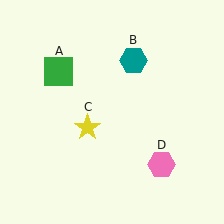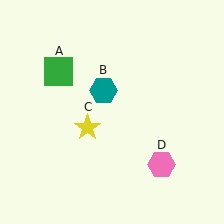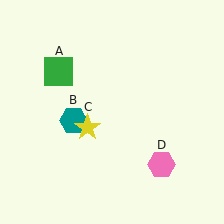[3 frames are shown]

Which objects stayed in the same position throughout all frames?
Green square (object A) and yellow star (object C) and pink hexagon (object D) remained stationary.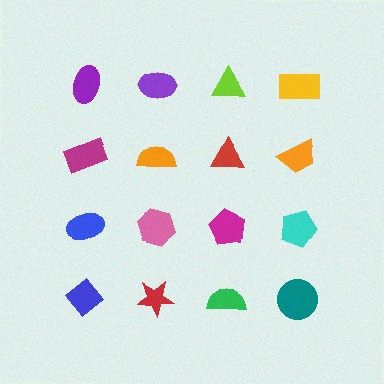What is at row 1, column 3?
A lime triangle.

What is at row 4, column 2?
A red star.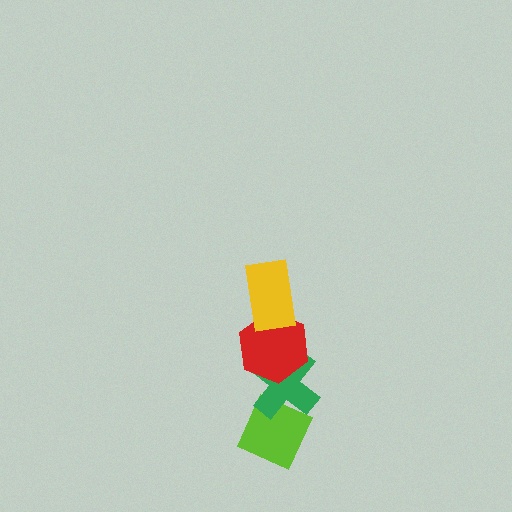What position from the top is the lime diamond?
The lime diamond is 4th from the top.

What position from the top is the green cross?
The green cross is 3rd from the top.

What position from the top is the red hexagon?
The red hexagon is 2nd from the top.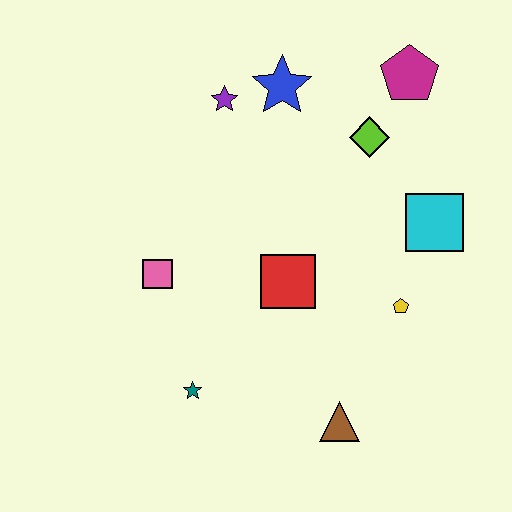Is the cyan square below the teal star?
No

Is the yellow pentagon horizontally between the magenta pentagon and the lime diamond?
Yes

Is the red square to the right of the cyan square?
No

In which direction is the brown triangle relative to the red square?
The brown triangle is below the red square.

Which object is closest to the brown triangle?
The yellow pentagon is closest to the brown triangle.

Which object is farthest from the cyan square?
The teal star is farthest from the cyan square.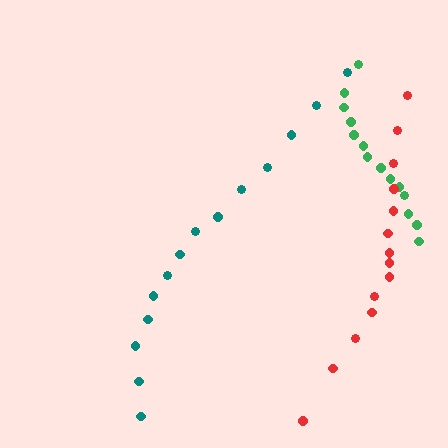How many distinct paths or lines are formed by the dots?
There are 3 distinct paths.